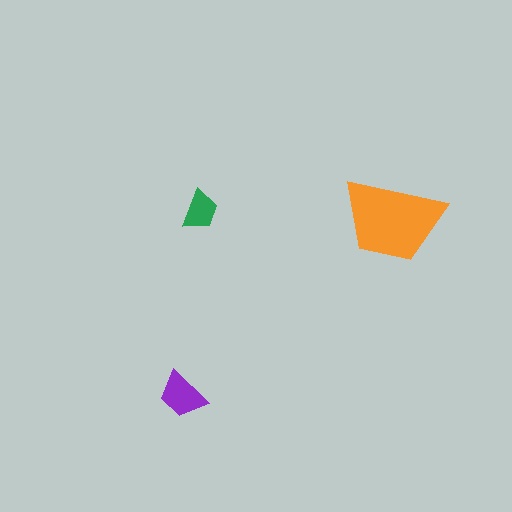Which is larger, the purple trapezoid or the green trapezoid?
The purple one.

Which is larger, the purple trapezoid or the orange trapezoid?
The orange one.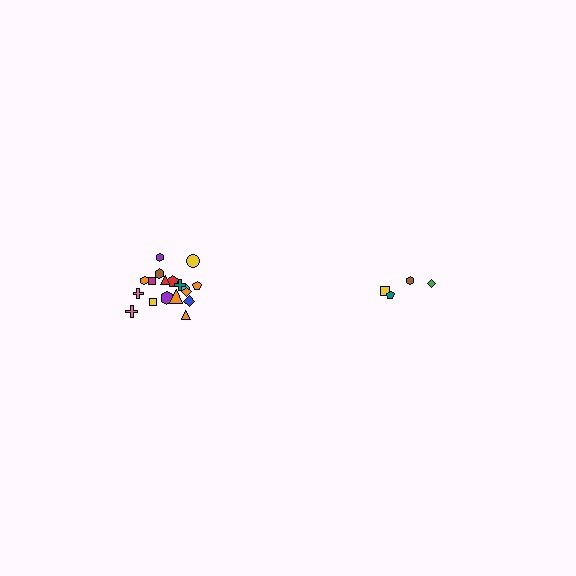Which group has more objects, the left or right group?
The left group.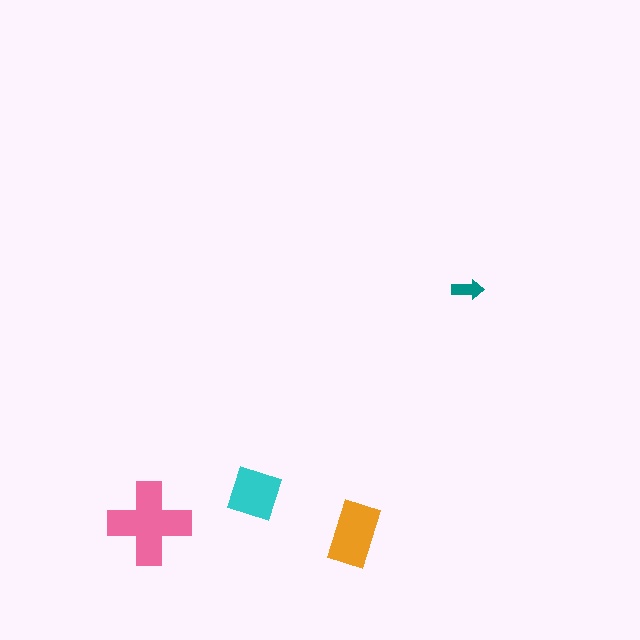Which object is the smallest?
The teal arrow.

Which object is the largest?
The pink cross.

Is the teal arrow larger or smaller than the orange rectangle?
Smaller.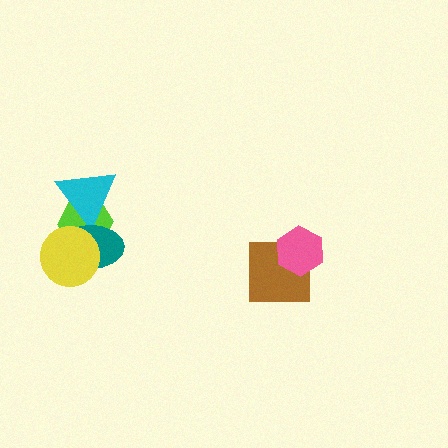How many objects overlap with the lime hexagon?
3 objects overlap with the lime hexagon.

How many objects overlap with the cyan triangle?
2 objects overlap with the cyan triangle.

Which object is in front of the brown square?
The pink hexagon is in front of the brown square.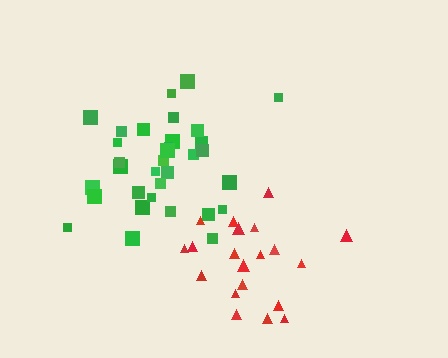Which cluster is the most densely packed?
Green.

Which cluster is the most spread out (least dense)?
Red.